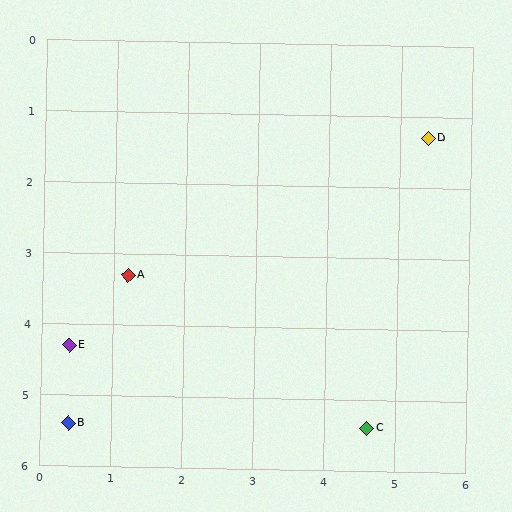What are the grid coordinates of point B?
Point B is at approximately (0.4, 5.4).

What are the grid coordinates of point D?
Point D is at approximately (5.4, 1.3).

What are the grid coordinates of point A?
Point A is at approximately (1.2, 3.3).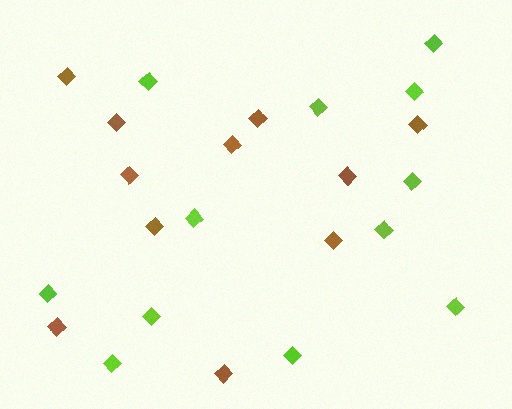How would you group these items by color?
There are 2 groups: one group of brown diamonds (11) and one group of lime diamonds (12).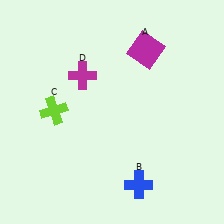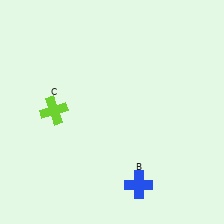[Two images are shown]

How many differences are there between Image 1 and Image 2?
There are 2 differences between the two images.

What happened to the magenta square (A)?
The magenta square (A) was removed in Image 2. It was in the top-right area of Image 1.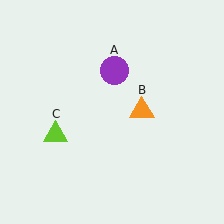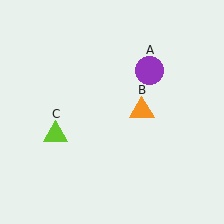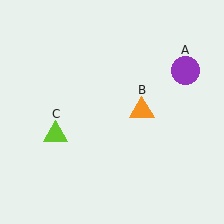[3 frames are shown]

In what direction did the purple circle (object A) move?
The purple circle (object A) moved right.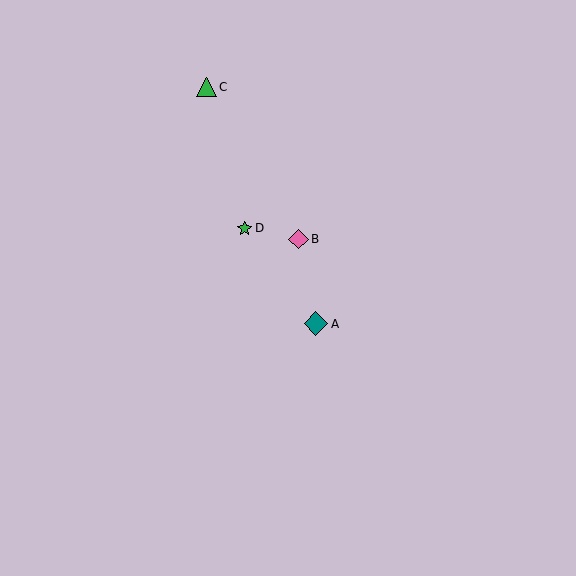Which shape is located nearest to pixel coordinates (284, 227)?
The pink diamond (labeled B) at (299, 239) is nearest to that location.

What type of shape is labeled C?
Shape C is a green triangle.